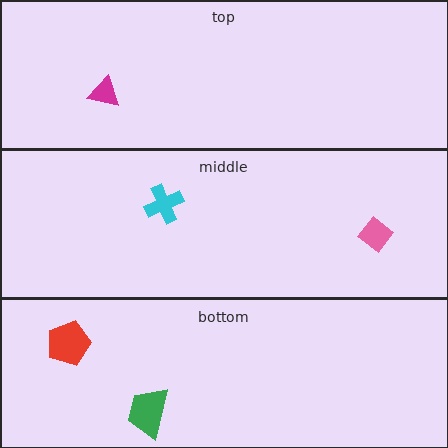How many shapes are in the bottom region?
2.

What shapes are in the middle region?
The pink diamond, the cyan cross.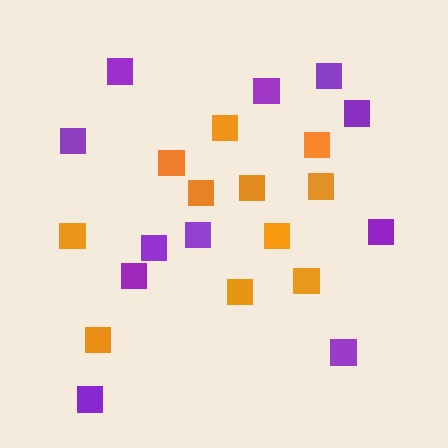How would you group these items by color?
There are 2 groups: one group of purple squares (11) and one group of orange squares (11).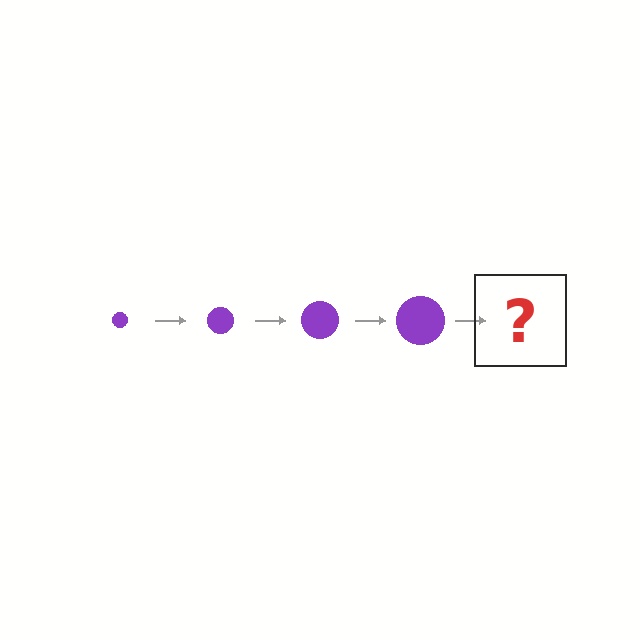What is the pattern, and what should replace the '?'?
The pattern is that the circle gets progressively larger each step. The '?' should be a purple circle, larger than the previous one.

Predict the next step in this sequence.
The next step is a purple circle, larger than the previous one.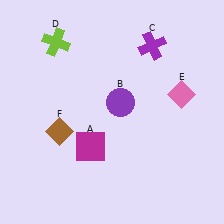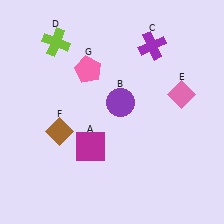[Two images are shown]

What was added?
A pink pentagon (G) was added in Image 2.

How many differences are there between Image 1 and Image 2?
There is 1 difference between the two images.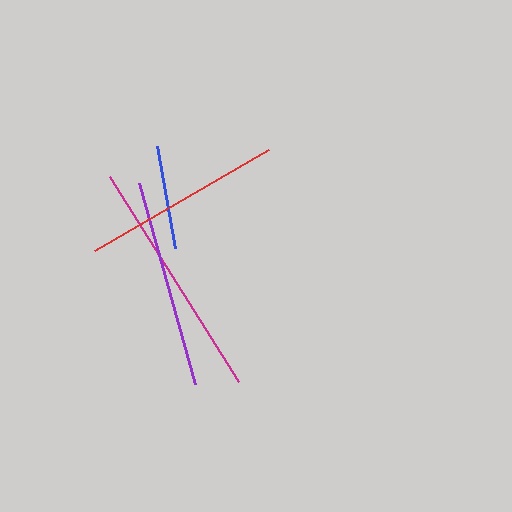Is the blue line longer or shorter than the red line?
The red line is longer than the blue line.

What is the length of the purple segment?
The purple segment is approximately 209 pixels long.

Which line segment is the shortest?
The blue line is the shortest at approximately 104 pixels.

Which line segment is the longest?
The magenta line is the longest at approximately 242 pixels.